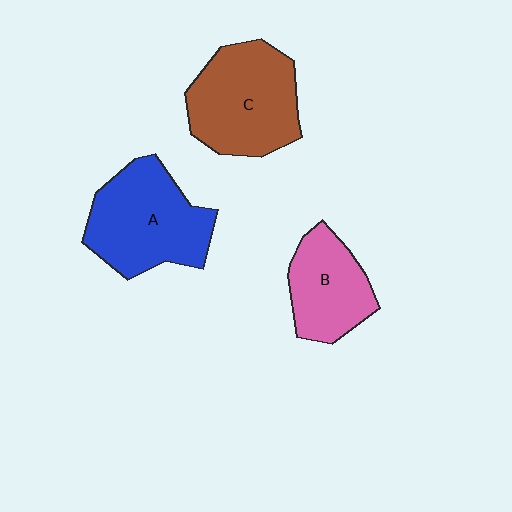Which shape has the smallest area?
Shape B (pink).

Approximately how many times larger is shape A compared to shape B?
Approximately 1.4 times.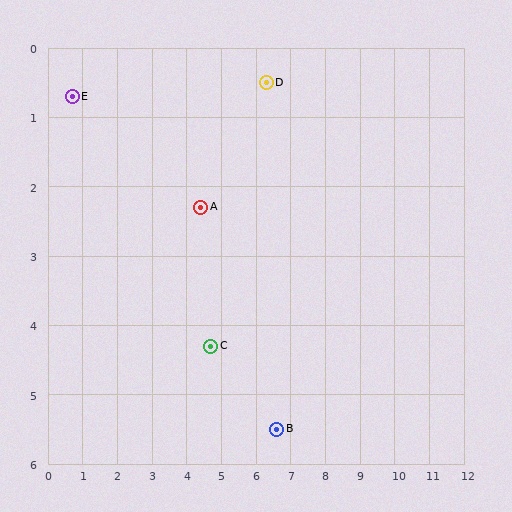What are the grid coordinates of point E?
Point E is at approximately (0.7, 0.7).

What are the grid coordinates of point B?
Point B is at approximately (6.6, 5.5).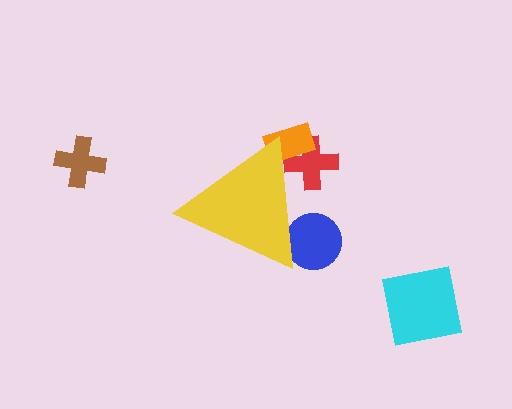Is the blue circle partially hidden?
Yes, the blue circle is partially hidden behind the yellow triangle.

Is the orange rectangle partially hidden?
Yes, the orange rectangle is partially hidden behind the yellow triangle.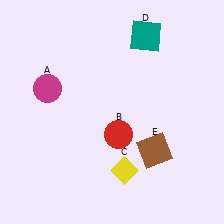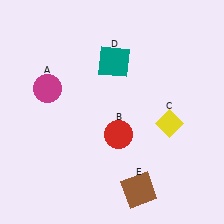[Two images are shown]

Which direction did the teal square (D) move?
The teal square (D) moved left.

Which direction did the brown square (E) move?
The brown square (E) moved down.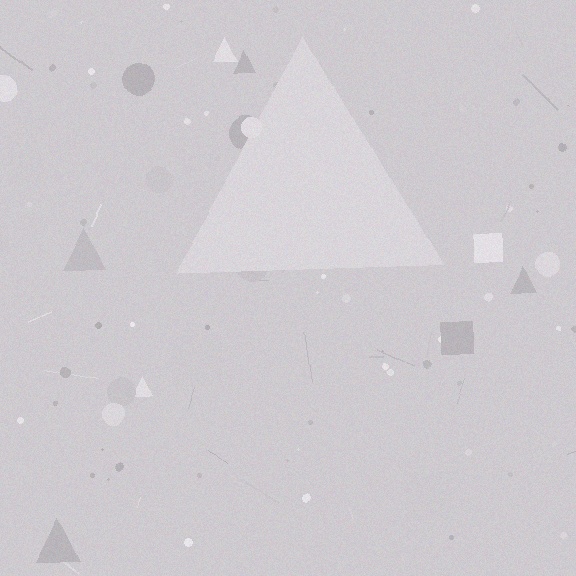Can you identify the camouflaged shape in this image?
The camouflaged shape is a triangle.